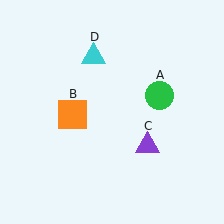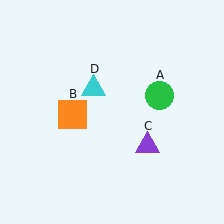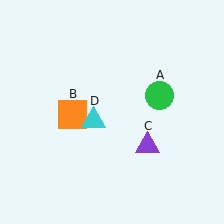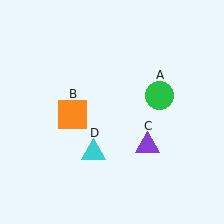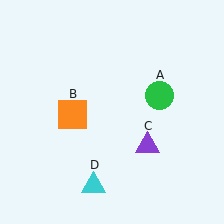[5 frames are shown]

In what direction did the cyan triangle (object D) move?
The cyan triangle (object D) moved down.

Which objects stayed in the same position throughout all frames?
Green circle (object A) and orange square (object B) and purple triangle (object C) remained stationary.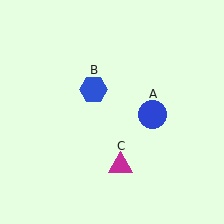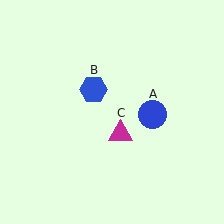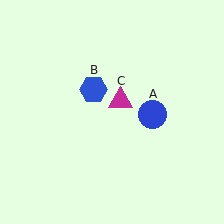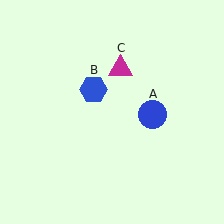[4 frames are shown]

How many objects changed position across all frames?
1 object changed position: magenta triangle (object C).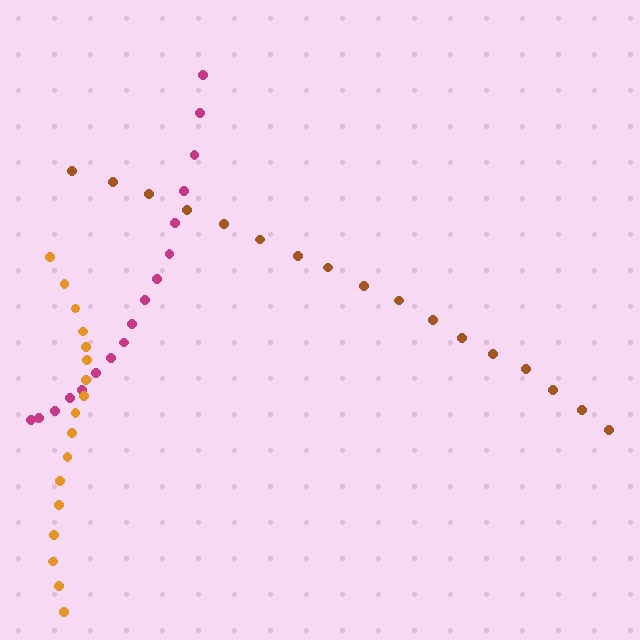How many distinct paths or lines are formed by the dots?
There are 3 distinct paths.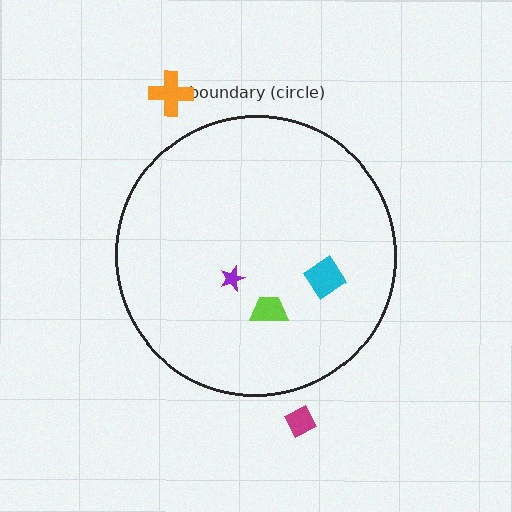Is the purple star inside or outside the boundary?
Inside.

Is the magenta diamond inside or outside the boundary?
Outside.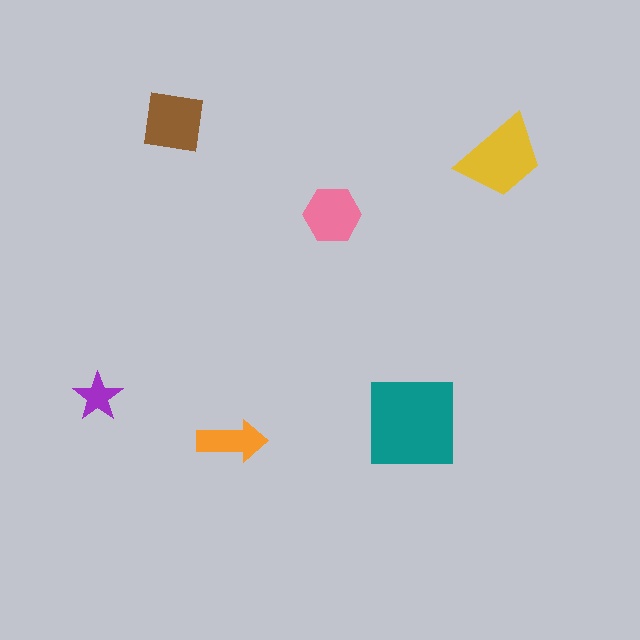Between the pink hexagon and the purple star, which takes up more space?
The pink hexagon.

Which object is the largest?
The teal square.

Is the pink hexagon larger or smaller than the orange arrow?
Larger.